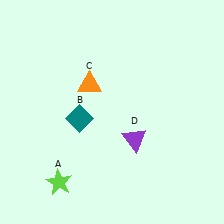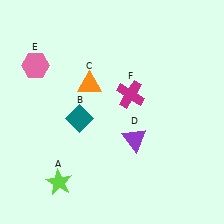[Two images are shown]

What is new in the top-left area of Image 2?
A pink hexagon (E) was added in the top-left area of Image 2.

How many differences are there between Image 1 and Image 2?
There are 2 differences between the two images.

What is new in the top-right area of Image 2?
A magenta cross (F) was added in the top-right area of Image 2.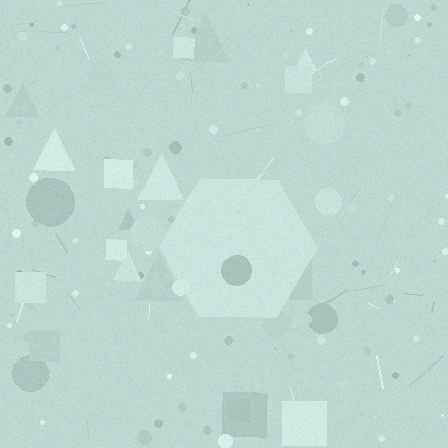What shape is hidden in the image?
A hexagon is hidden in the image.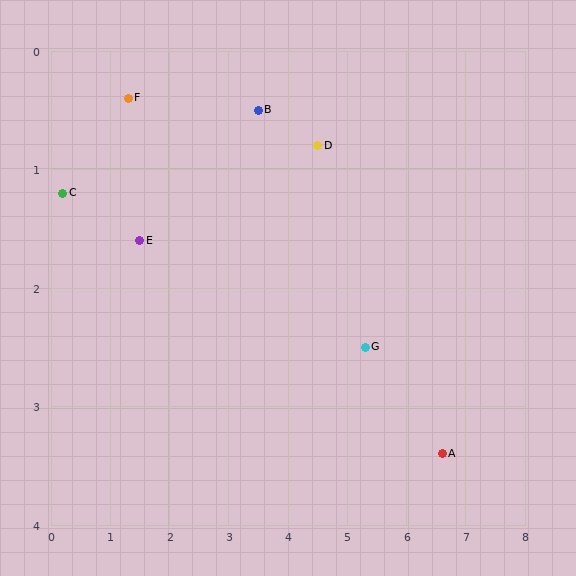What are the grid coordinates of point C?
Point C is at approximately (0.2, 1.2).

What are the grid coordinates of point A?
Point A is at approximately (6.6, 3.4).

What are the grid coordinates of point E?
Point E is at approximately (1.5, 1.6).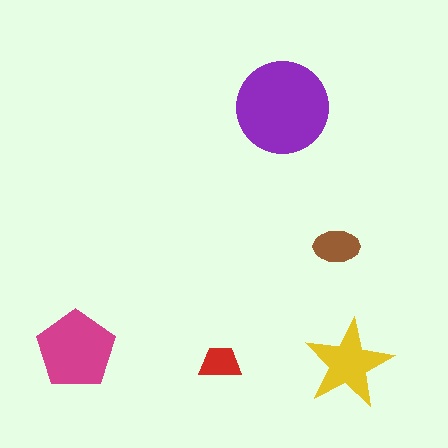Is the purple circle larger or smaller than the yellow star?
Larger.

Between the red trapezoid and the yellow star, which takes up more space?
The yellow star.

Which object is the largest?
The purple circle.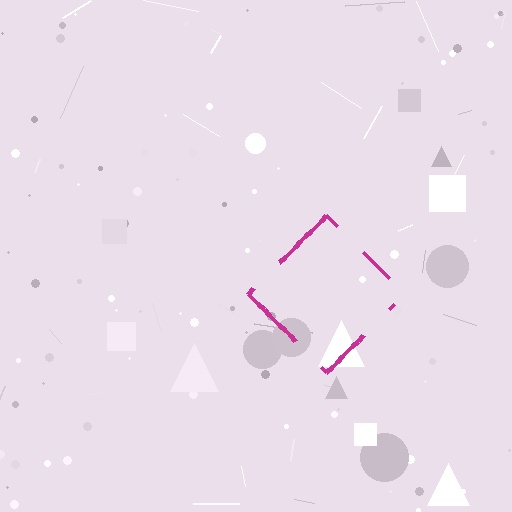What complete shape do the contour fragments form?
The contour fragments form a diamond.